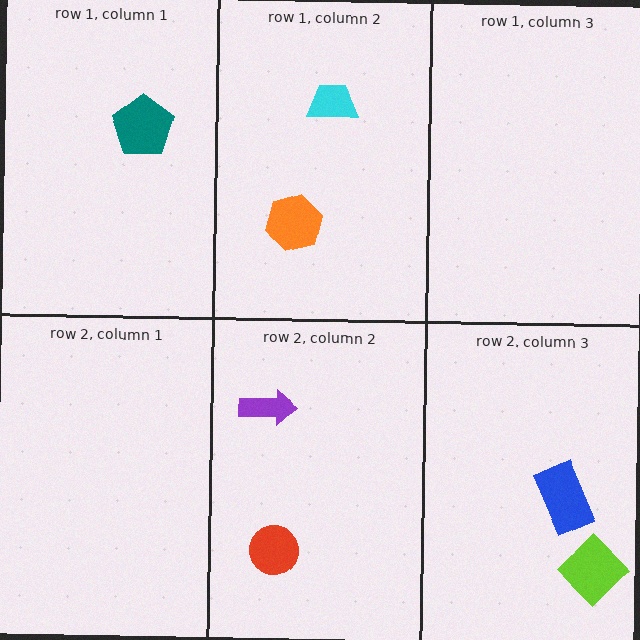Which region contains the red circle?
The row 2, column 2 region.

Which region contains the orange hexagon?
The row 1, column 2 region.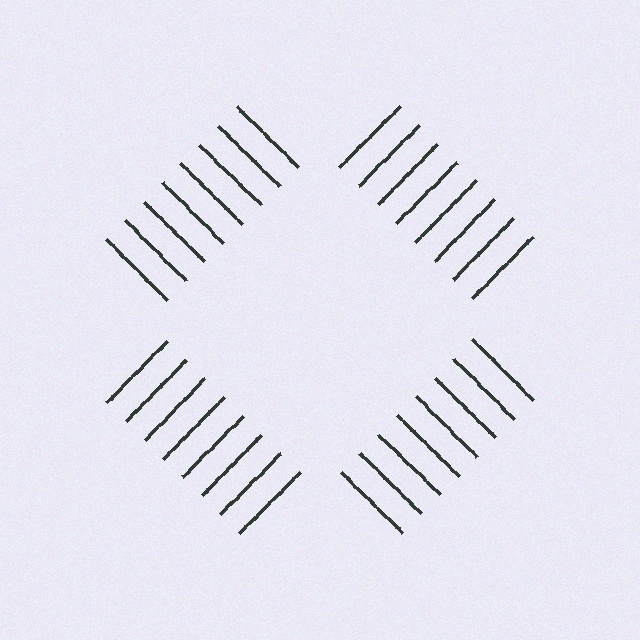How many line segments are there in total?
32 — 8 along each of the 4 edges.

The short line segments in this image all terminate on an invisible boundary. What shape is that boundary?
An illusory square — the line segments terminate on its edges but no continuous stroke is drawn.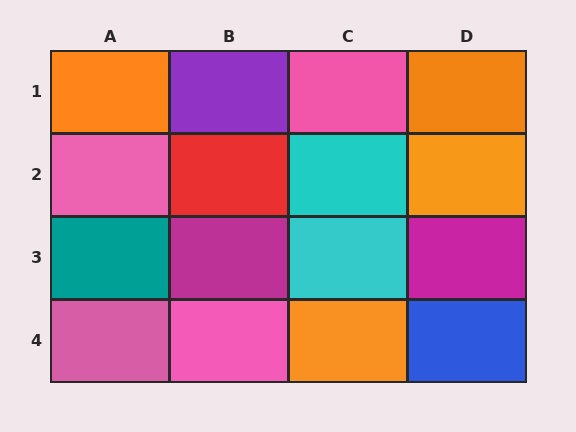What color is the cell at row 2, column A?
Pink.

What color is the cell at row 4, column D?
Blue.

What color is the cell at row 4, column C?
Orange.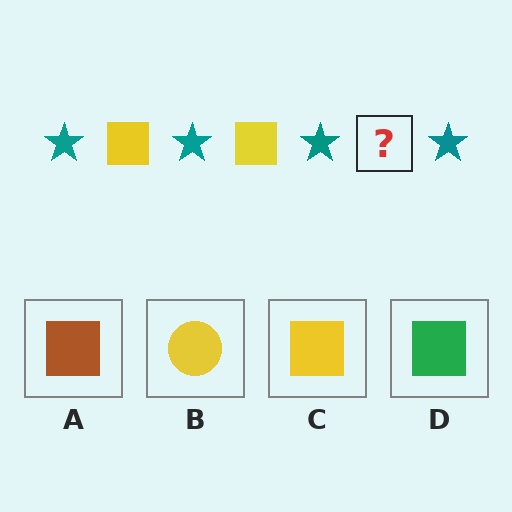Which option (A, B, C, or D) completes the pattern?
C.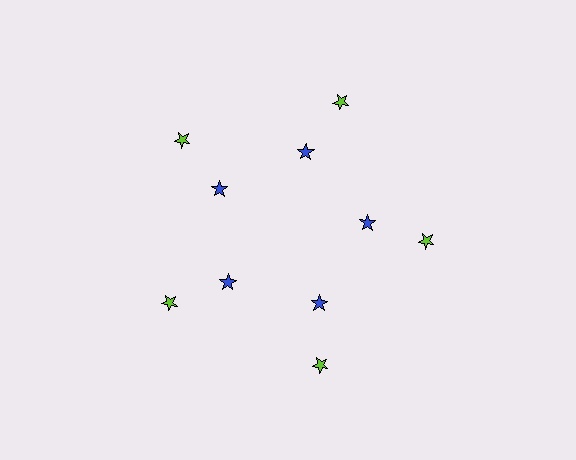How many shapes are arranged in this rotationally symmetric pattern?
There are 10 shapes, arranged in 5 groups of 2.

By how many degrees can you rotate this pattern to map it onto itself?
The pattern maps onto itself every 72 degrees of rotation.